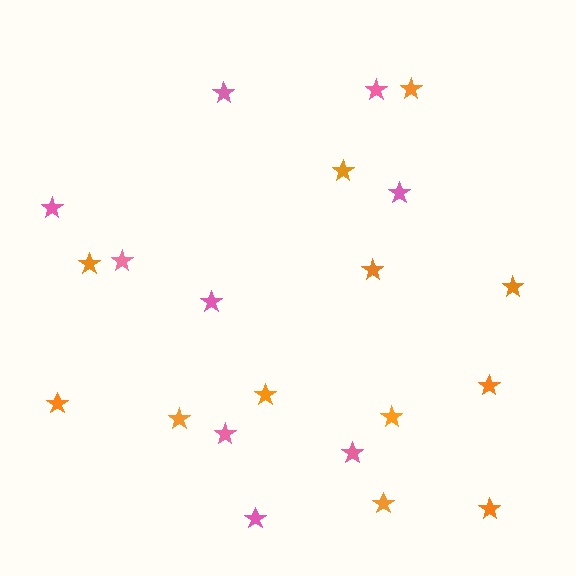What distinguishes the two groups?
There are 2 groups: one group of pink stars (9) and one group of orange stars (12).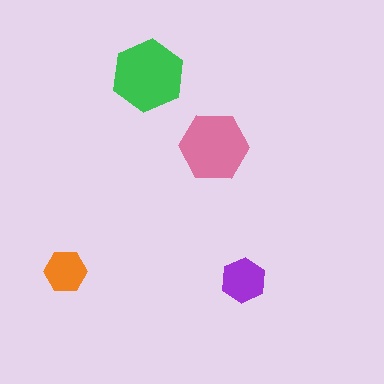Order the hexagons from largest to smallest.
the green one, the pink one, the purple one, the orange one.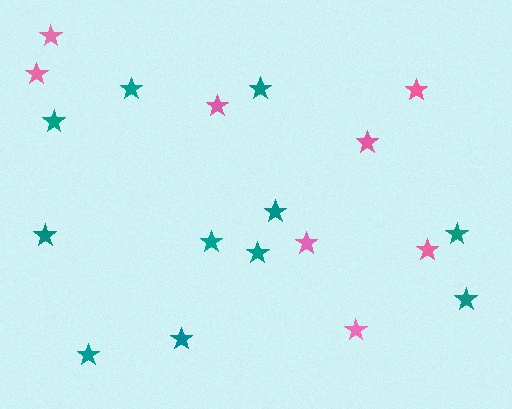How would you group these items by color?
There are 2 groups: one group of pink stars (8) and one group of teal stars (11).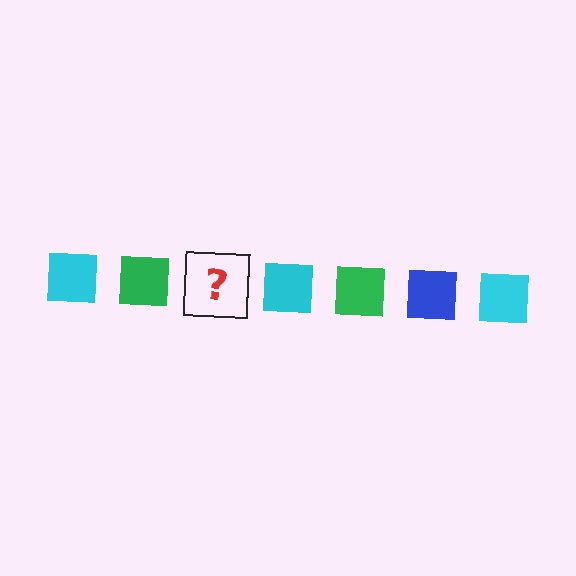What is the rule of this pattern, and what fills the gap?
The rule is that the pattern cycles through cyan, green, blue squares. The gap should be filled with a blue square.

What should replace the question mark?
The question mark should be replaced with a blue square.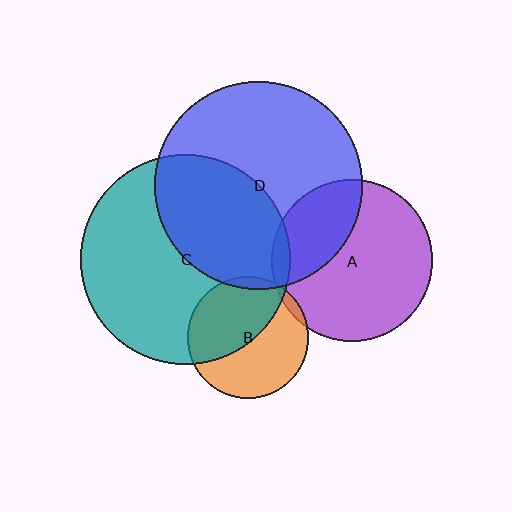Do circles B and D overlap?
Yes.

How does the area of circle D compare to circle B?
Approximately 3.0 times.